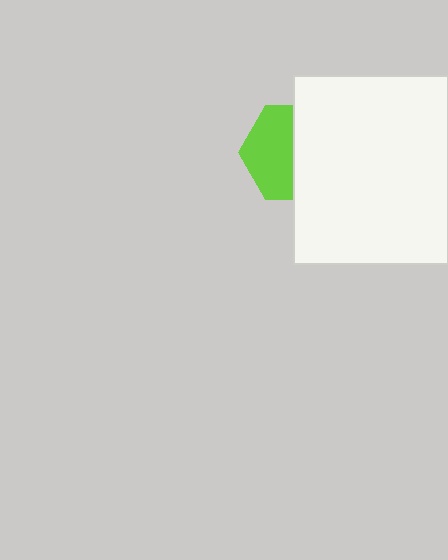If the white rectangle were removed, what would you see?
You would see the complete lime hexagon.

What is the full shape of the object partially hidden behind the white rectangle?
The partially hidden object is a lime hexagon.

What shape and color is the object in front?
The object in front is a white rectangle.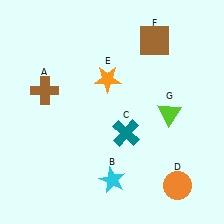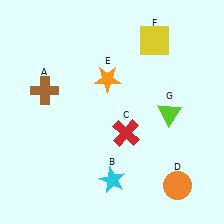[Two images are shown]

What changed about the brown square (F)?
In Image 1, F is brown. In Image 2, it changed to yellow.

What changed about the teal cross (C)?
In Image 1, C is teal. In Image 2, it changed to red.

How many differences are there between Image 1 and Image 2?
There are 2 differences between the two images.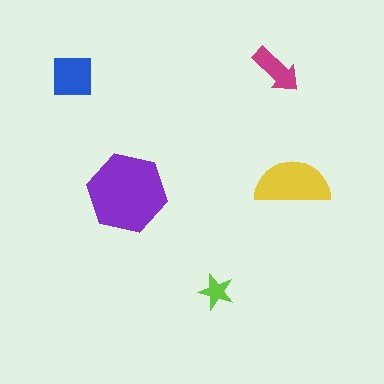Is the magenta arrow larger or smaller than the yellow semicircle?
Smaller.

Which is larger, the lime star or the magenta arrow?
The magenta arrow.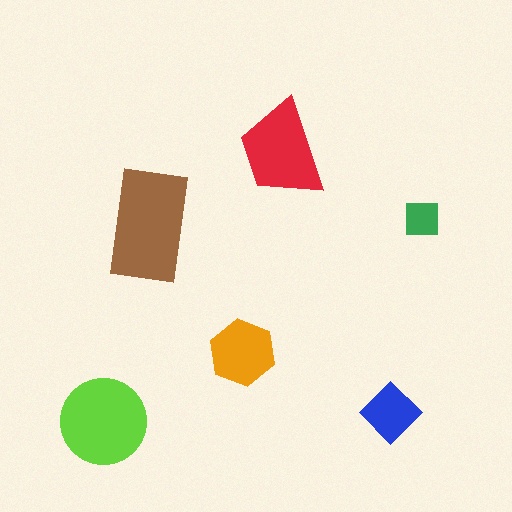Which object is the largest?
The brown rectangle.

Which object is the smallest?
The green square.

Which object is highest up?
The red trapezoid is topmost.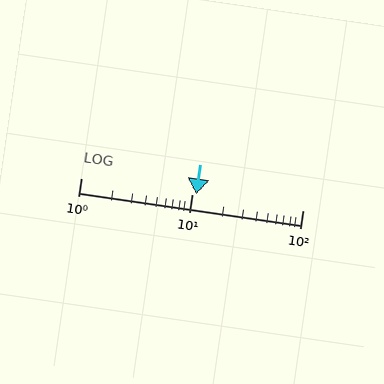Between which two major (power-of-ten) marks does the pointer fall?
The pointer is between 10 and 100.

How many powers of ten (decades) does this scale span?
The scale spans 2 decades, from 1 to 100.